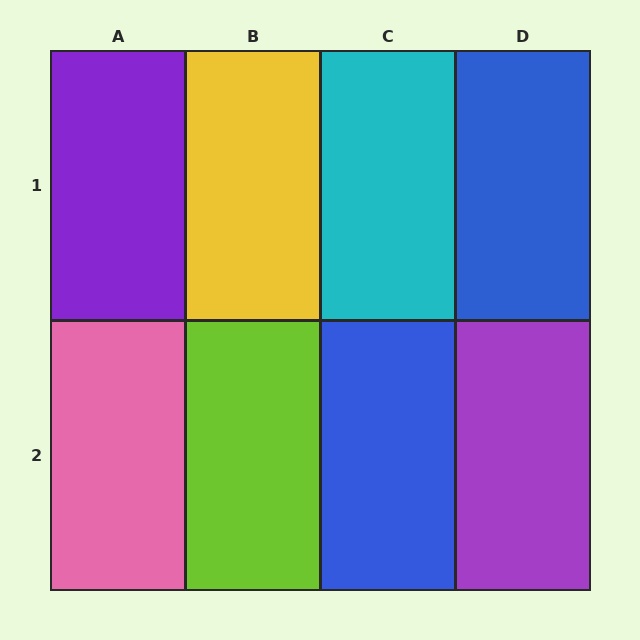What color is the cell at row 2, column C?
Blue.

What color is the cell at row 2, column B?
Lime.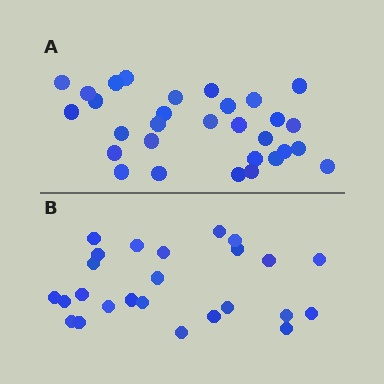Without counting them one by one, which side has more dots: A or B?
Region A (the top region) has more dots.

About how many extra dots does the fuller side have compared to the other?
Region A has about 5 more dots than region B.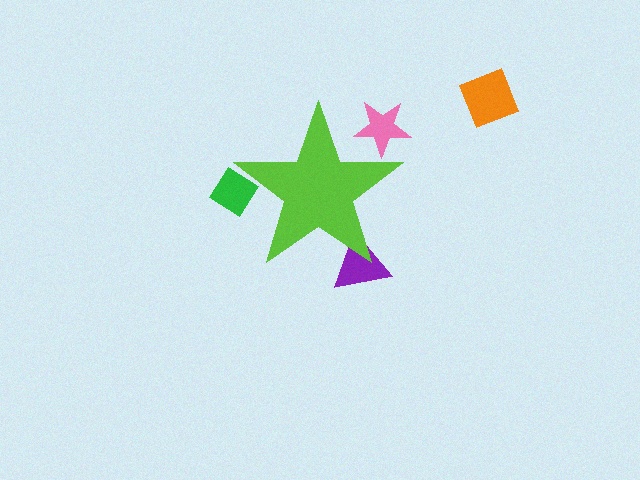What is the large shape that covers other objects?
A lime star.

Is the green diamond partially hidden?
Yes, the green diamond is partially hidden behind the lime star.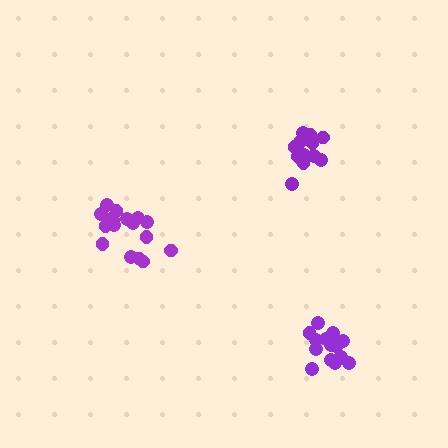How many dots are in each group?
Group 1: 16 dots, Group 2: 17 dots, Group 3: 19 dots (52 total).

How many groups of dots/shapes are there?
There are 3 groups.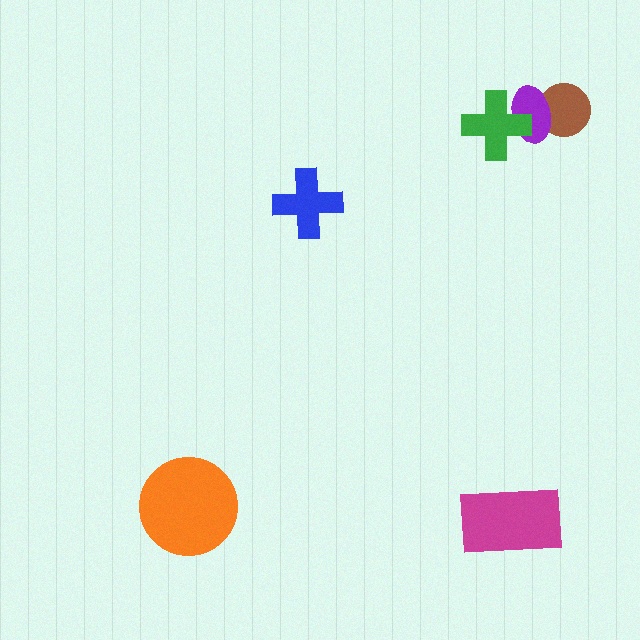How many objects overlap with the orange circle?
0 objects overlap with the orange circle.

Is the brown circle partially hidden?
Yes, it is partially covered by another shape.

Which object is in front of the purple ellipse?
The green cross is in front of the purple ellipse.